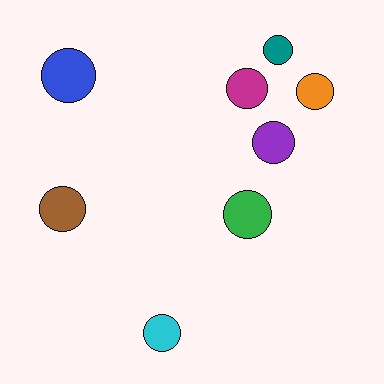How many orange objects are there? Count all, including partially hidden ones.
There is 1 orange object.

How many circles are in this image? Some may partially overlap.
There are 8 circles.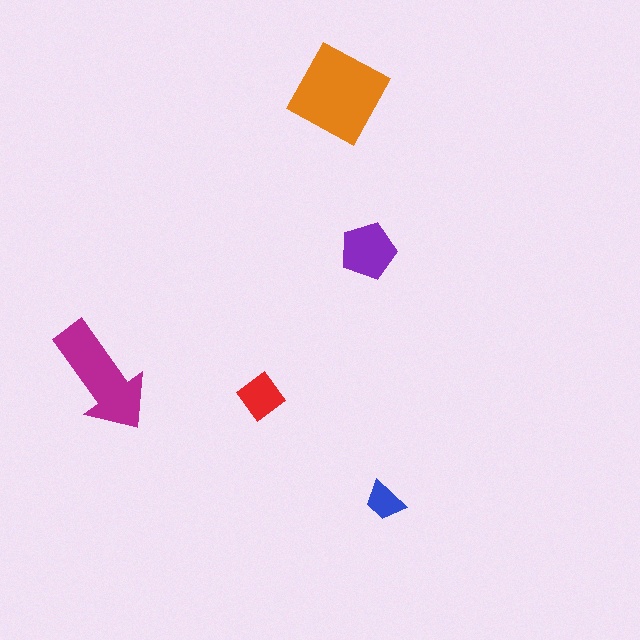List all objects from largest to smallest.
The orange diamond, the magenta arrow, the purple pentagon, the red diamond, the blue trapezoid.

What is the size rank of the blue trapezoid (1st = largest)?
5th.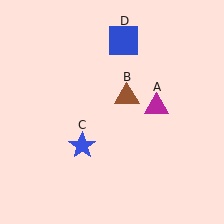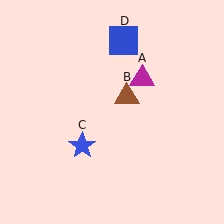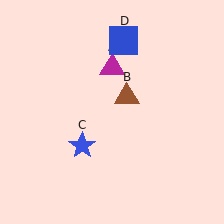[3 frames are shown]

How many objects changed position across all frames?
1 object changed position: magenta triangle (object A).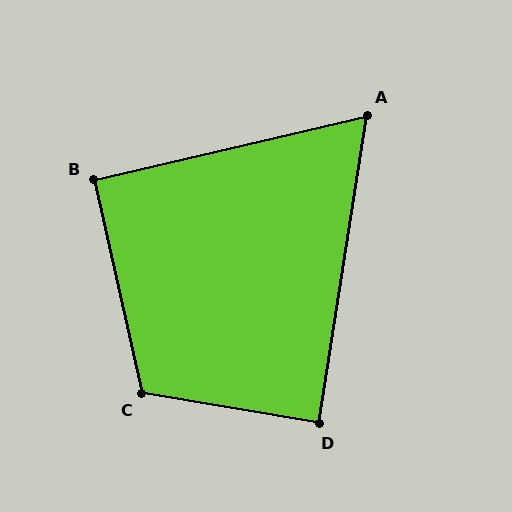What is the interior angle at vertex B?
Approximately 91 degrees (approximately right).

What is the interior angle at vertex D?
Approximately 89 degrees (approximately right).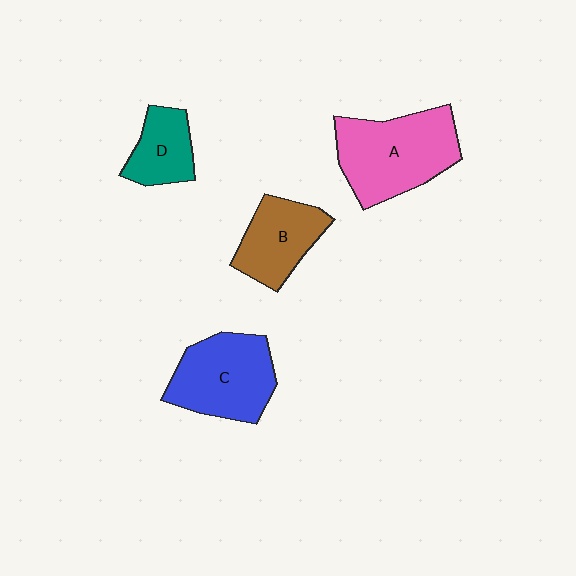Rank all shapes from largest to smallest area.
From largest to smallest: A (pink), C (blue), B (brown), D (teal).